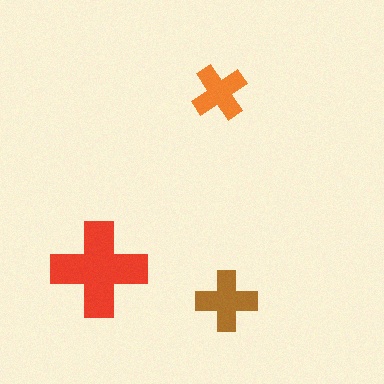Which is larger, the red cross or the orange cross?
The red one.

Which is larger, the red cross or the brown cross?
The red one.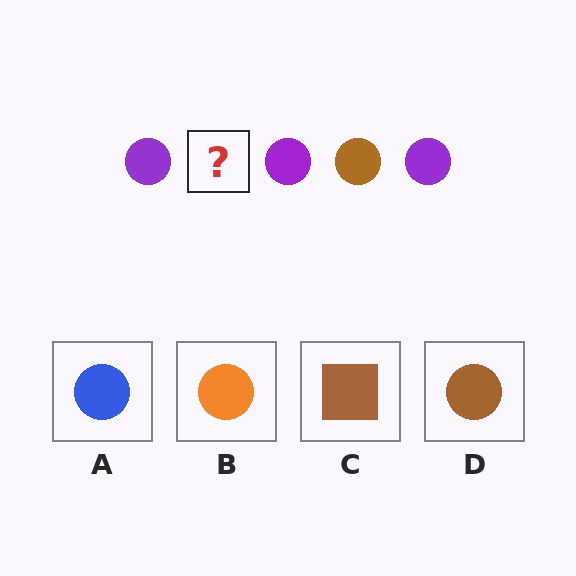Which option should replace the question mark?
Option D.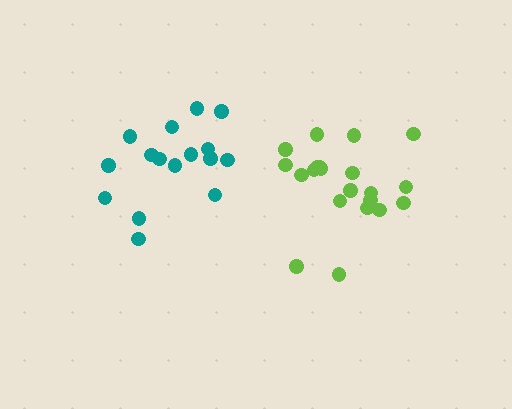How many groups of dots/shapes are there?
There are 2 groups.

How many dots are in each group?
Group 1: 21 dots, Group 2: 16 dots (37 total).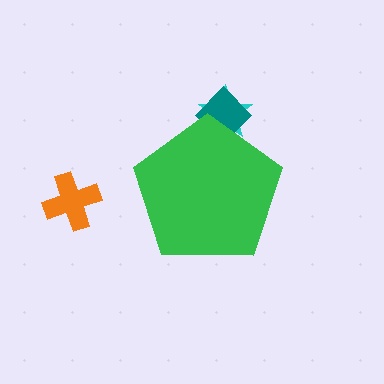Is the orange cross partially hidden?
No, the orange cross is fully visible.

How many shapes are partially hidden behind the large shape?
2 shapes are partially hidden.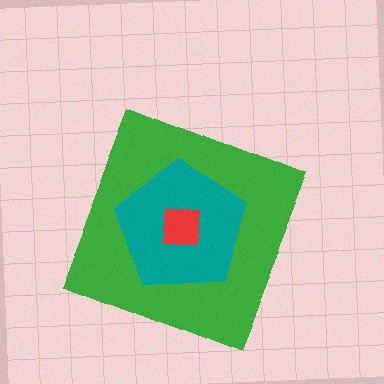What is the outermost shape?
The green diamond.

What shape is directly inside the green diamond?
The teal pentagon.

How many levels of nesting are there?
3.